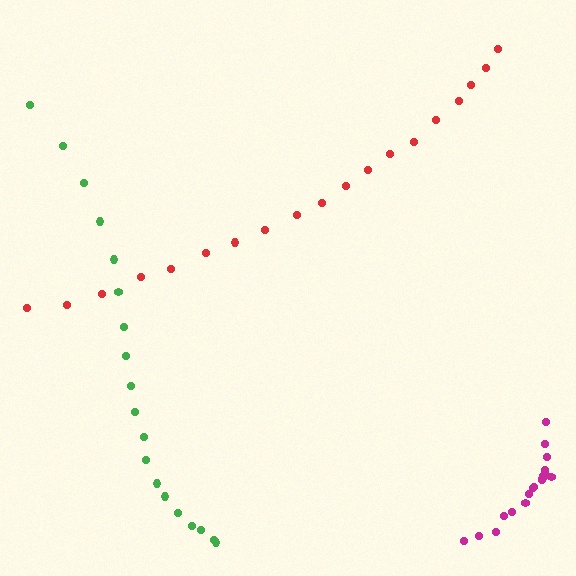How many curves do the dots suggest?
There are 3 distinct paths.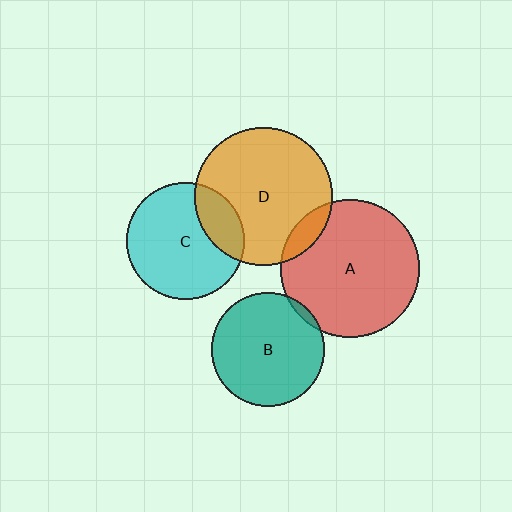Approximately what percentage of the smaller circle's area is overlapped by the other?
Approximately 10%.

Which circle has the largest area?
Circle A (red).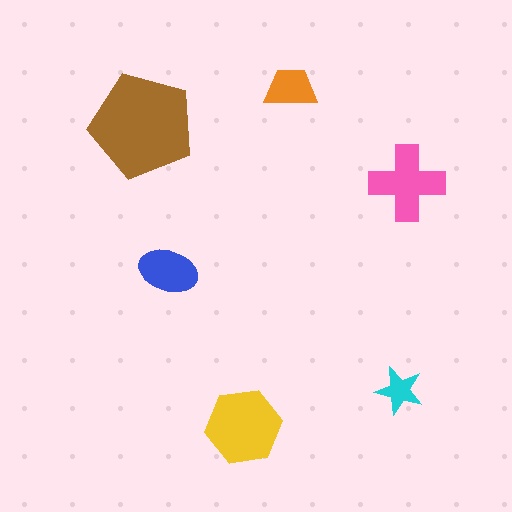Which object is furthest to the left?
The brown pentagon is leftmost.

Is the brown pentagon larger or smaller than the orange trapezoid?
Larger.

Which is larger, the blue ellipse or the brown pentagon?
The brown pentagon.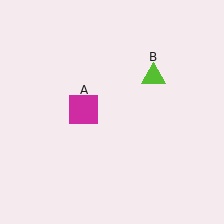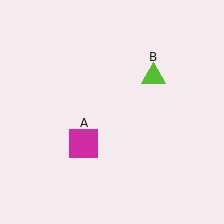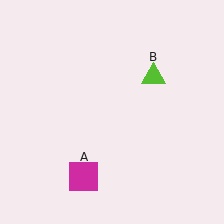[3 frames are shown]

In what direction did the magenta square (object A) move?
The magenta square (object A) moved down.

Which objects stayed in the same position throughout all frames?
Lime triangle (object B) remained stationary.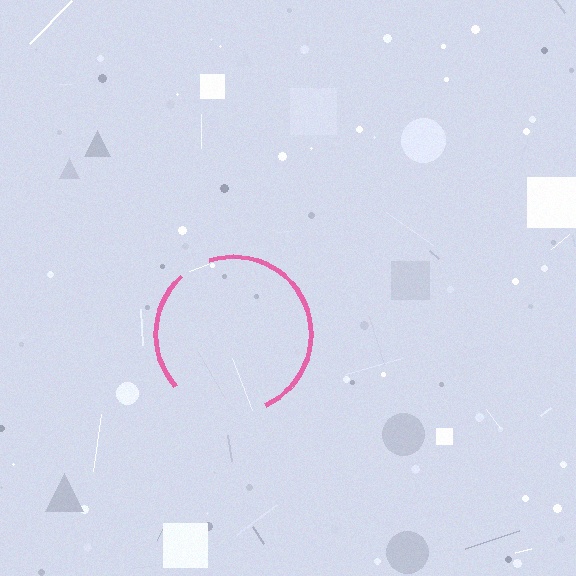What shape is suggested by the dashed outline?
The dashed outline suggests a circle.